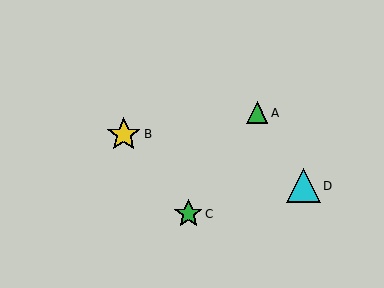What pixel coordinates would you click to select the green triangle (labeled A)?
Click at (257, 113) to select the green triangle A.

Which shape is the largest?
The yellow star (labeled B) is the largest.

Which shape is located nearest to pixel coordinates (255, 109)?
The green triangle (labeled A) at (257, 113) is nearest to that location.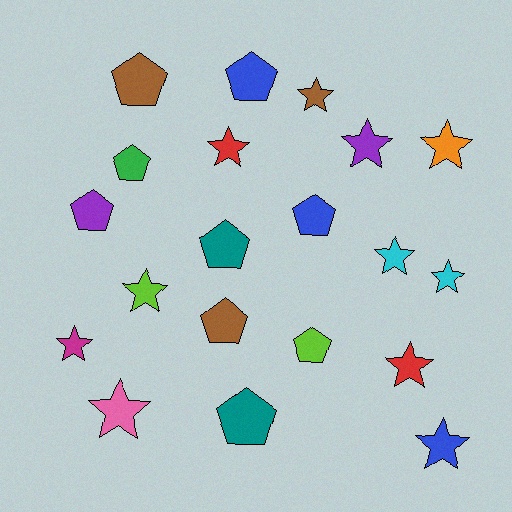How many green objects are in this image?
There is 1 green object.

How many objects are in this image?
There are 20 objects.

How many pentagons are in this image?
There are 9 pentagons.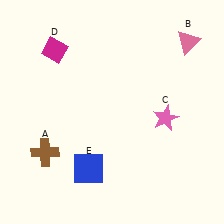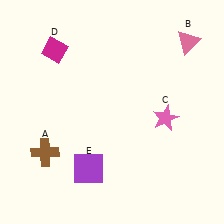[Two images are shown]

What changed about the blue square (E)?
In Image 1, E is blue. In Image 2, it changed to purple.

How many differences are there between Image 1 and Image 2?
There is 1 difference between the two images.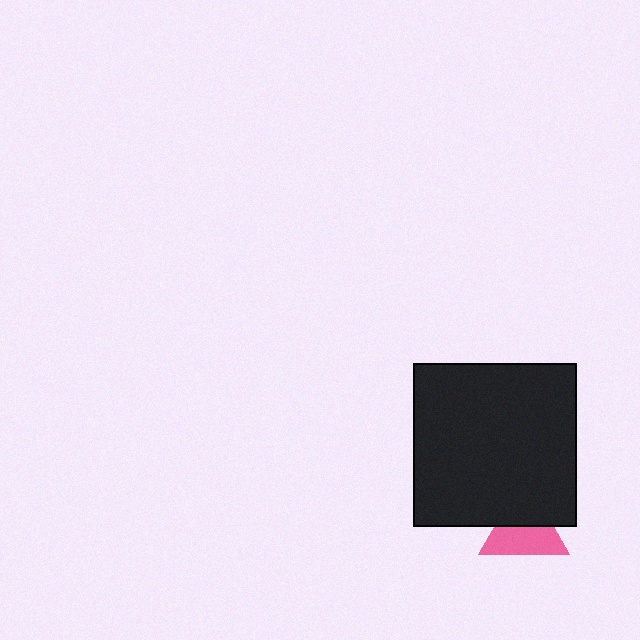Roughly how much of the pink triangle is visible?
About half of it is visible (roughly 57%).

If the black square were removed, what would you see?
You would see the complete pink triangle.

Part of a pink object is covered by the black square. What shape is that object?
It is a triangle.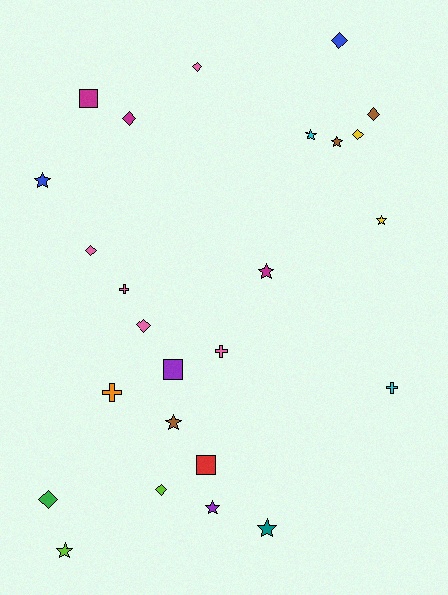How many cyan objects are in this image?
There are 2 cyan objects.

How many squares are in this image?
There are 3 squares.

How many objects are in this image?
There are 25 objects.